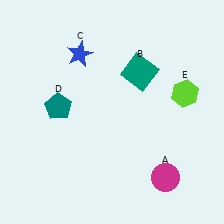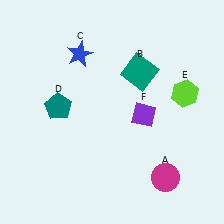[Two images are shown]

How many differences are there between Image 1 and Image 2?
There is 1 difference between the two images.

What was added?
A purple diamond (F) was added in Image 2.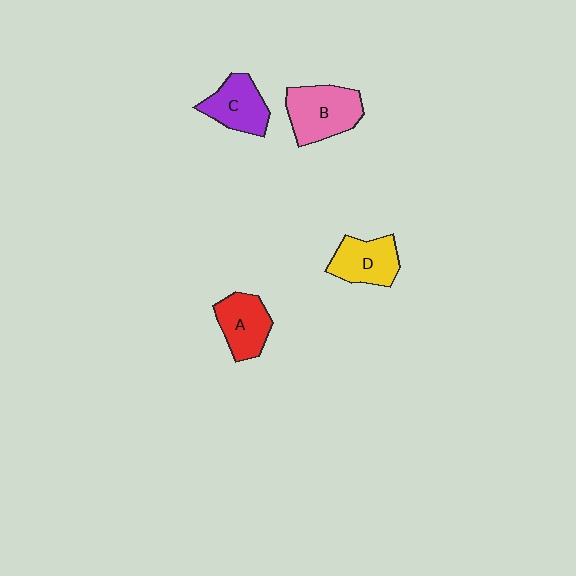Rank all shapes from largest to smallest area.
From largest to smallest: B (pink), D (yellow), C (purple), A (red).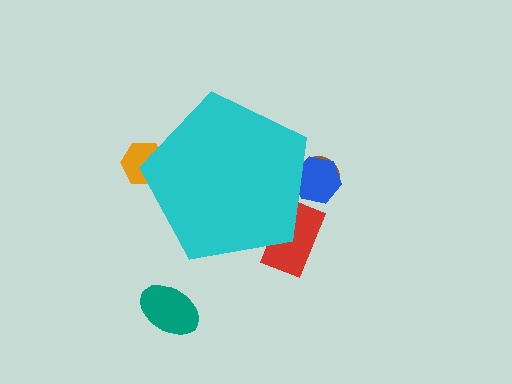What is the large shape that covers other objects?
A cyan pentagon.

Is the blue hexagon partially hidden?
Yes, the blue hexagon is partially hidden behind the cyan pentagon.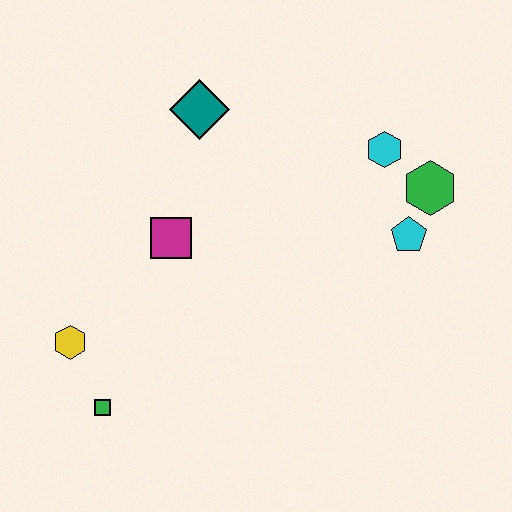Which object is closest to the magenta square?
The teal diamond is closest to the magenta square.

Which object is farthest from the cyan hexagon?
The green square is farthest from the cyan hexagon.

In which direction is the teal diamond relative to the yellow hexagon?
The teal diamond is above the yellow hexagon.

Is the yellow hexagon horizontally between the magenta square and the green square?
No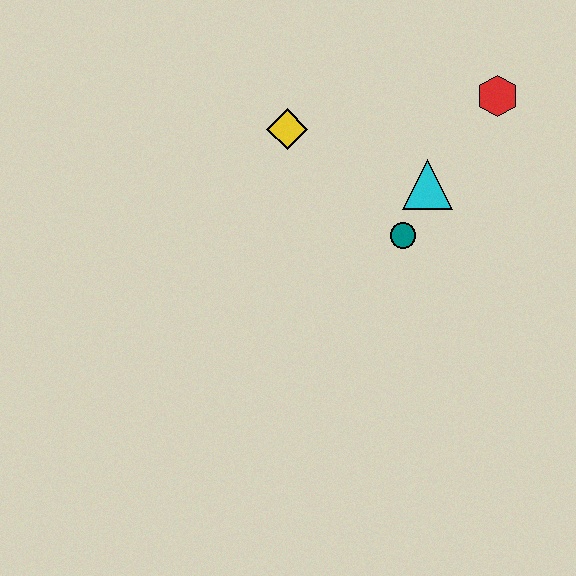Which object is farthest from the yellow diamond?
The red hexagon is farthest from the yellow diamond.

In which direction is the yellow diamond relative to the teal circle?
The yellow diamond is to the left of the teal circle.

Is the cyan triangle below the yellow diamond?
Yes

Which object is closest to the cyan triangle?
The teal circle is closest to the cyan triangle.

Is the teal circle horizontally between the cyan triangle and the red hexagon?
No